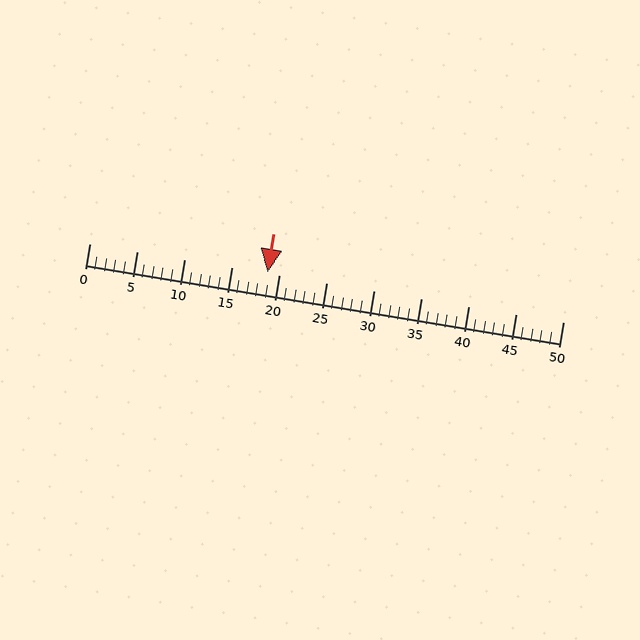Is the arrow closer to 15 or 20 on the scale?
The arrow is closer to 20.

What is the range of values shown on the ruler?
The ruler shows values from 0 to 50.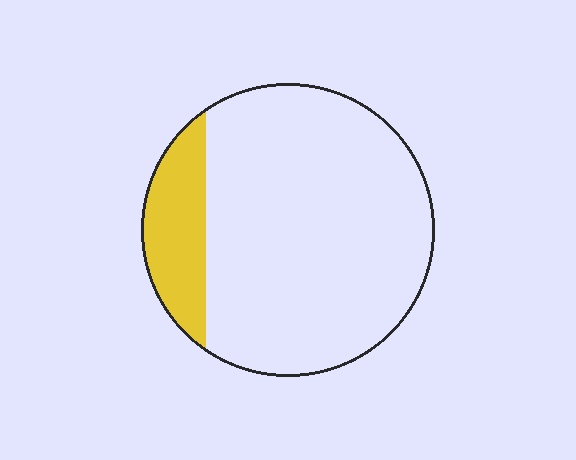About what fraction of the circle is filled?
About one sixth (1/6).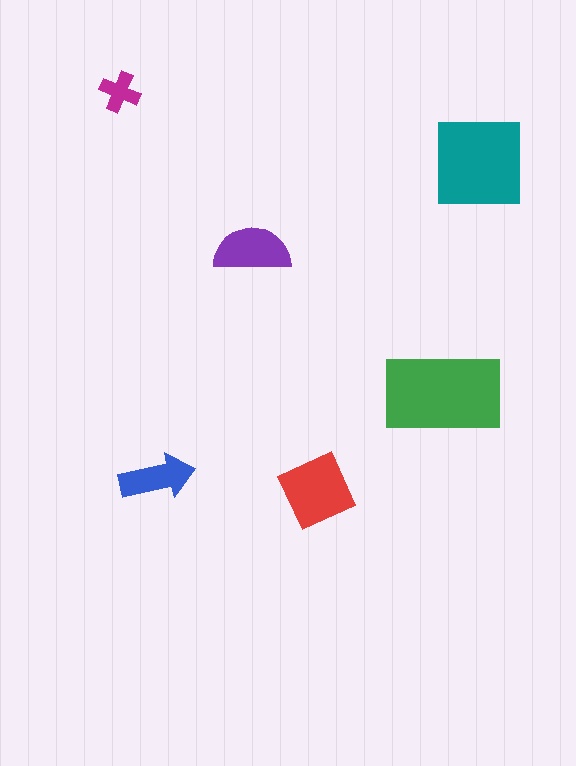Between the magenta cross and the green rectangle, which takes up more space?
The green rectangle.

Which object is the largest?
The green rectangle.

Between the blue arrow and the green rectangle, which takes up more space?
The green rectangle.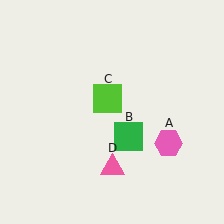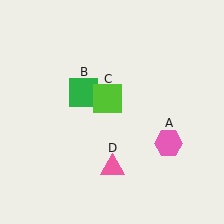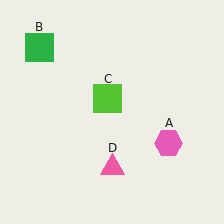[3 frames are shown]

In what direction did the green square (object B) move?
The green square (object B) moved up and to the left.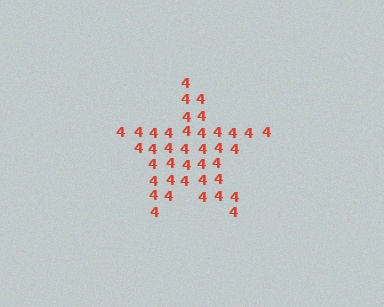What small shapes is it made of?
It is made of small digit 4's.